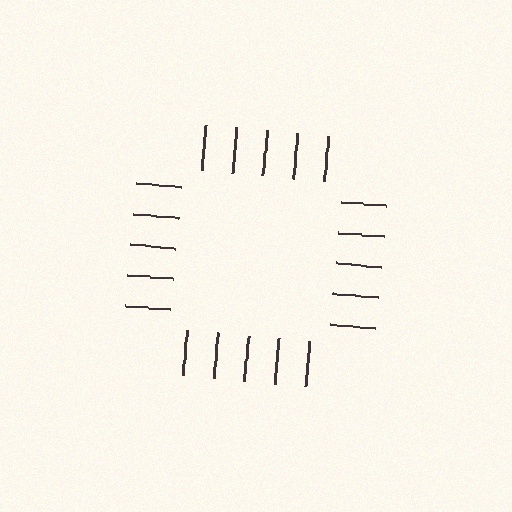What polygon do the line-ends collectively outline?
An illusory square — the line segments terminate on its edges but no continuous stroke is drawn.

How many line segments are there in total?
20 — 5 along each of the 4 edges.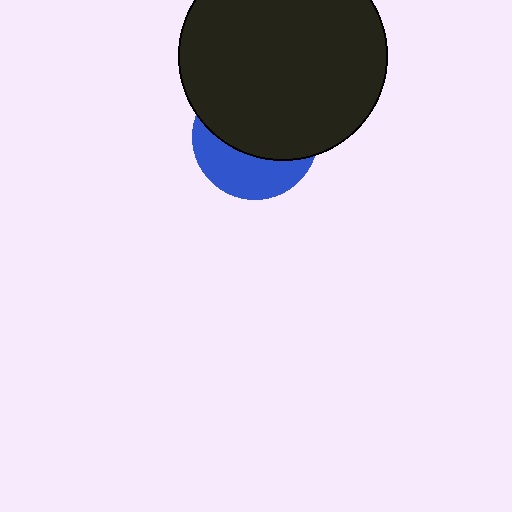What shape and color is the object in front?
The object in front is a black circle.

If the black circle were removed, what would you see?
You would see the complete blue circle.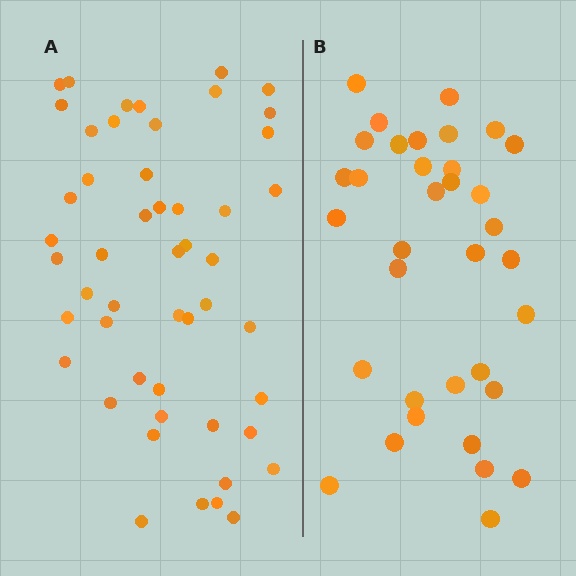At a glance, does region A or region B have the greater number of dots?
Region A (the left region) has more dots.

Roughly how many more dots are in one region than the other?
Region A has approximately 15 more dots than region B.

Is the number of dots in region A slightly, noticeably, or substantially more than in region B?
Region A has noticeably more, but not dramatically so. The ratio is roughly 1.4 to 1.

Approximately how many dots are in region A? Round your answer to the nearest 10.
About 50 dots.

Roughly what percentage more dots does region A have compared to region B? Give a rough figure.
About 45% more.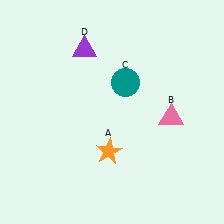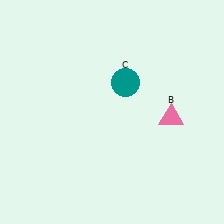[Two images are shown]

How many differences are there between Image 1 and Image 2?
There are 2 differences between the two images.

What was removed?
The orange star (A), the purple triangle (D) were removed in Image 2.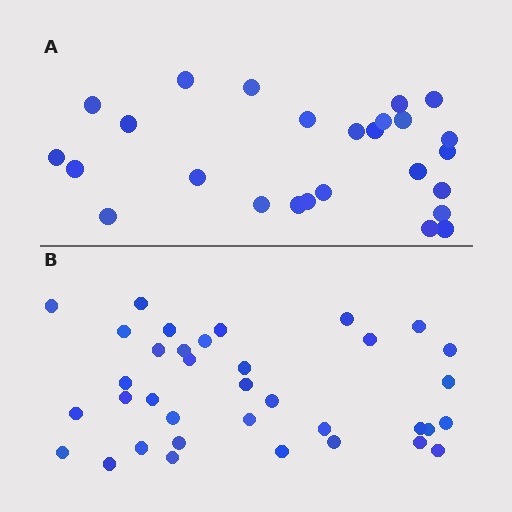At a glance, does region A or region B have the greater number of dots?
Region B (the bottom region) has more dots.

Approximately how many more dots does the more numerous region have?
Region B has roughly 10 or so more dots than region A.